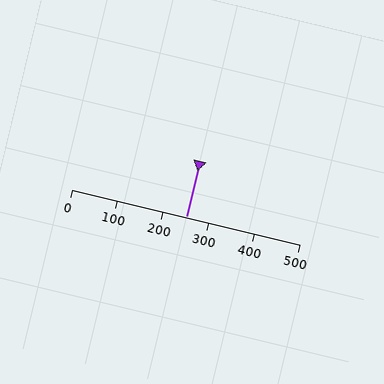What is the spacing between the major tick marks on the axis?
The major ticks are spaced 100 apart.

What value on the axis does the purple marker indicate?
The marker indicates approximately 250.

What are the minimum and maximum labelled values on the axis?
The axis runs from 0 to 500.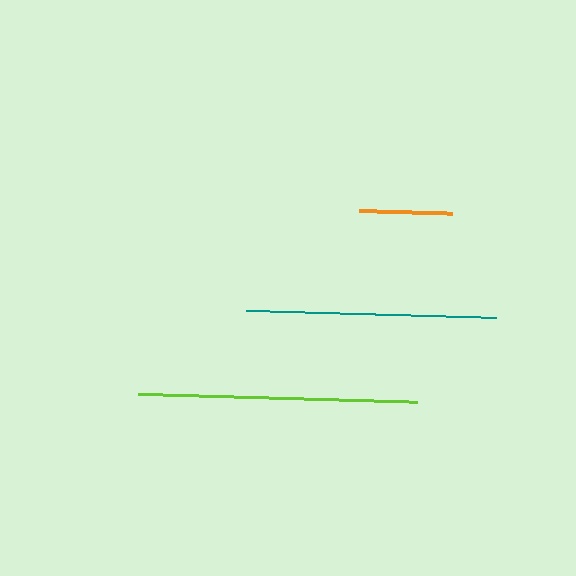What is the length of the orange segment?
The orange segment is approximately 93 pixels long.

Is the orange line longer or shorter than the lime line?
The lime line is longer than the orange line.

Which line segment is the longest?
The lime line is the longest at approximately 279 pixels.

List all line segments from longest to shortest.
From longest to shortest: lime, teal, orange.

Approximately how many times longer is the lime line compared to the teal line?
The lime line is approximately 1.1 times the length of the teal line.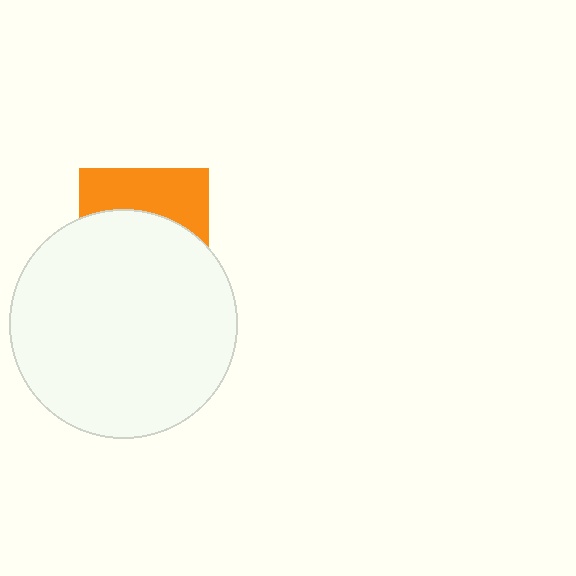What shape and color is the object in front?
The object in front is a white circle.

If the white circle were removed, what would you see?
You would see the complete orange square.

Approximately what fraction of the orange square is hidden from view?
Roughly 61% of the orange square is hidden behind the white circle.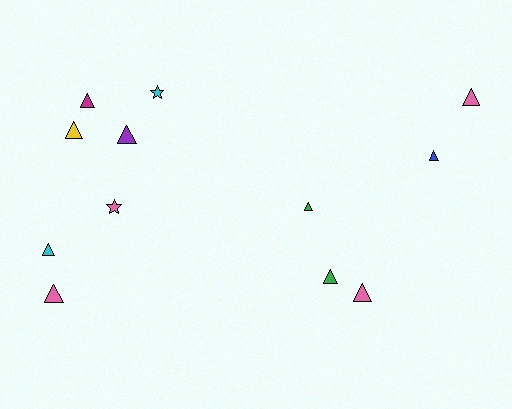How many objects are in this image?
There are 12 objects.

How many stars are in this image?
There are 2 stars.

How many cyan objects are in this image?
There are 2 cyan objects.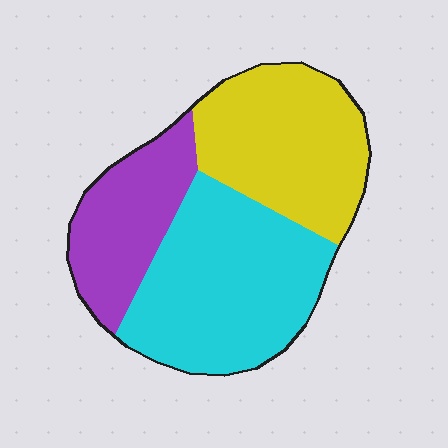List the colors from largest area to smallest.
From largest to smallest: cyan, yellow, purple.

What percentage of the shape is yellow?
Yellow covers 34% of the shape.